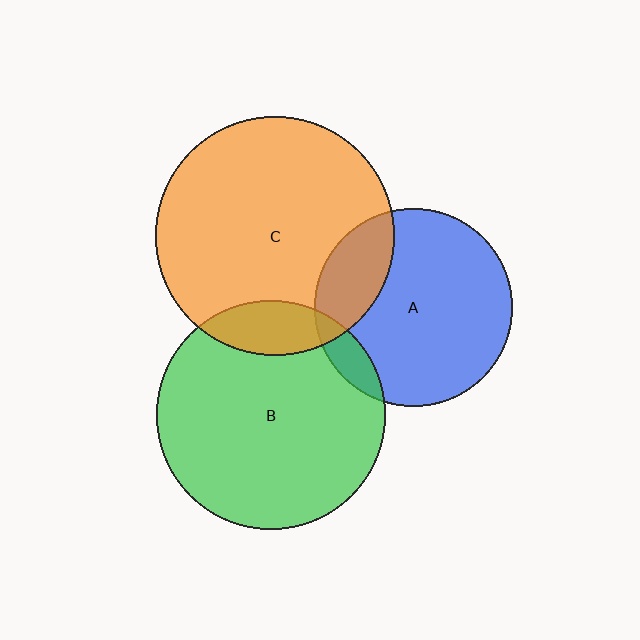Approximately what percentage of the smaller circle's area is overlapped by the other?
Approximately 20%.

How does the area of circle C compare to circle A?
Approximately 1.5 times.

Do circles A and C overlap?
Yes.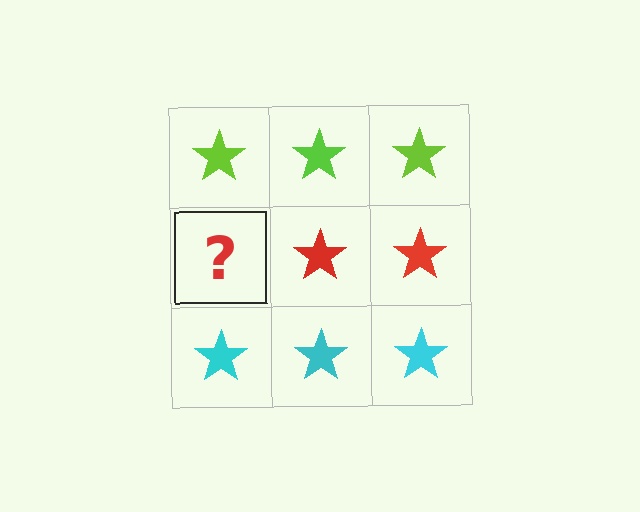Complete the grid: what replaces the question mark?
The question mark should be replaced with a red star.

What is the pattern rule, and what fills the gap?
The rule is that each row has a consistent color. The gap should be filled with a red star.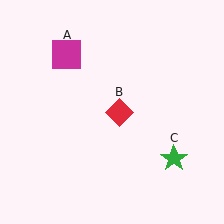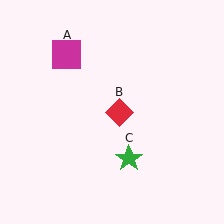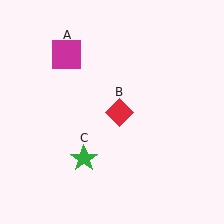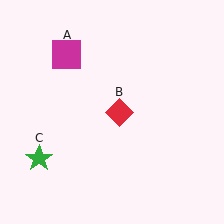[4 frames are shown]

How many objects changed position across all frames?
1 object changed position: green star (object C).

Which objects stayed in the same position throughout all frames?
Magenta square (object A) and red diamond (object B) remained stationary.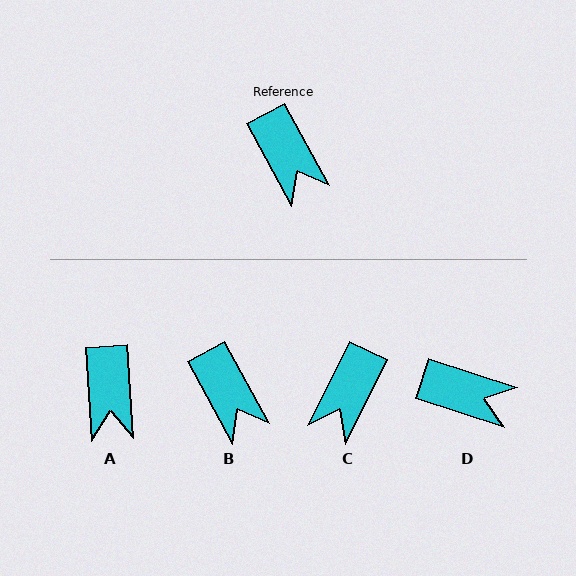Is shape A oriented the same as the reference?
No, it is off by about 25 degrees.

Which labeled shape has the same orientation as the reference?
B.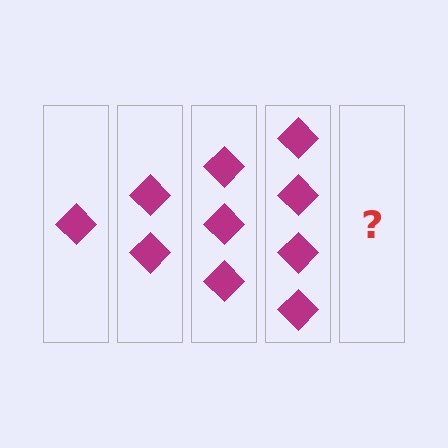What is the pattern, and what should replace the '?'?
The pattern is that each step adds one more diamond. The '?' should be 5 diamonds.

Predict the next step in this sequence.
The next step is 5 diamonds.